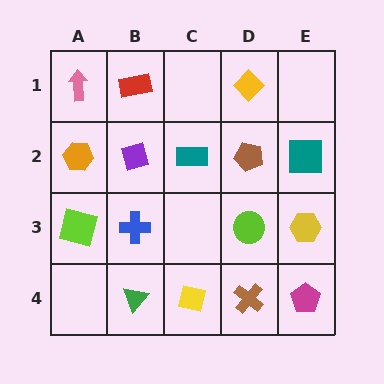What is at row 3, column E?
A yellow hexagon.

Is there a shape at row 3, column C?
No, that cell is empty.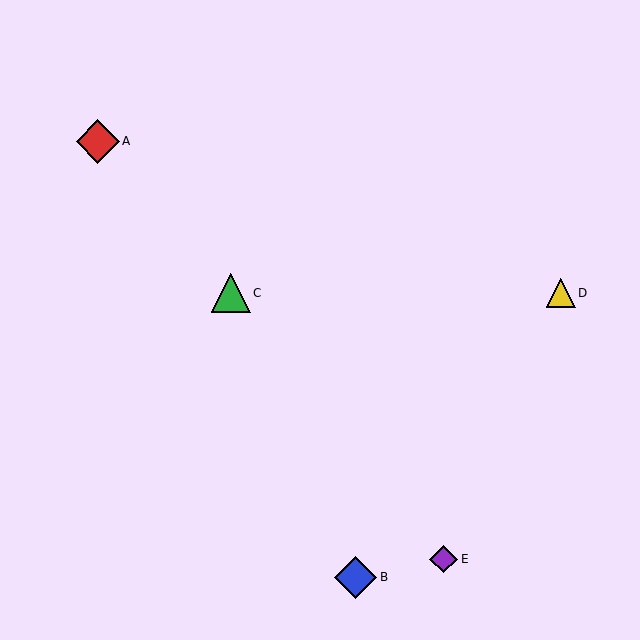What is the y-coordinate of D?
Object D is at y≈293.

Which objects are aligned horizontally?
Objects C, D are aligned horizontally.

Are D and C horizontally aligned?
Yes, both are at y≈293.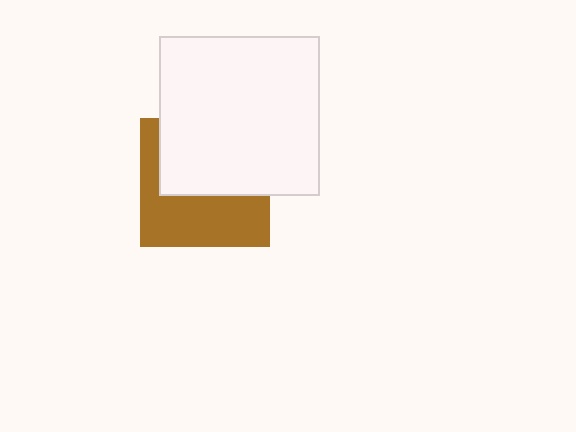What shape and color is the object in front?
The object in front is a white square.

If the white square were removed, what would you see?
You would see the complete brown square.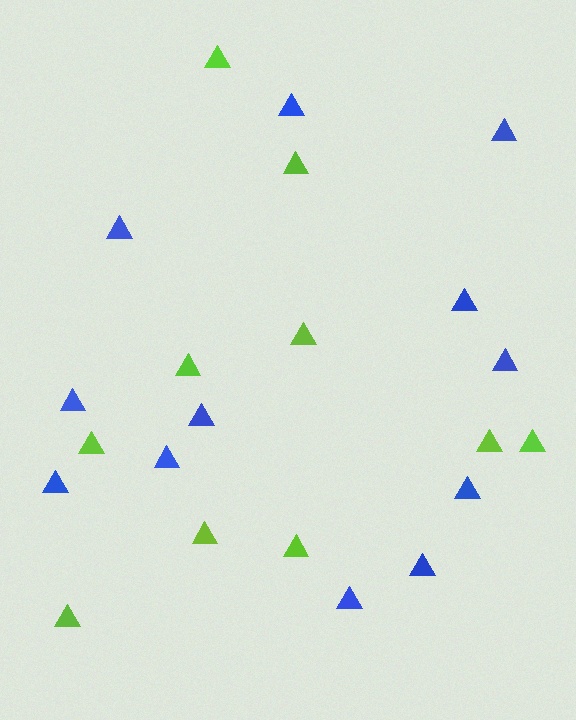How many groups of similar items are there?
There are 2 groups: one group of blue triangles (12) and one group of lime triangles (10).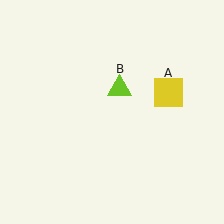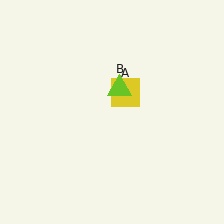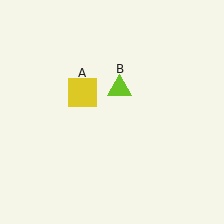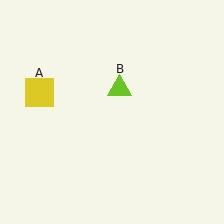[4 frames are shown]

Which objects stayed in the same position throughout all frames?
Lime triangle (object B) remained stationary.